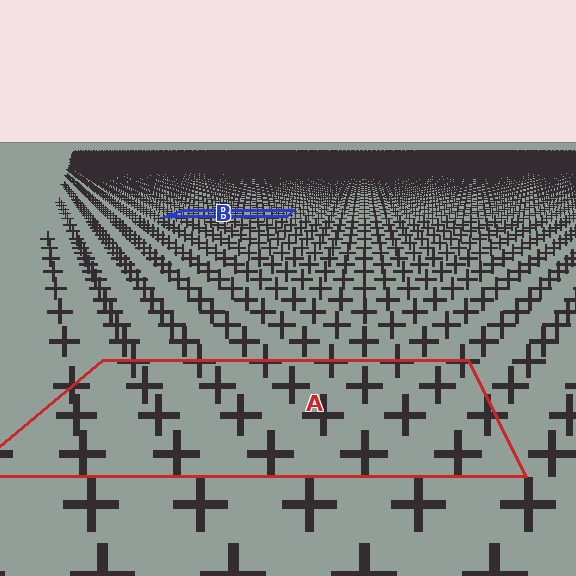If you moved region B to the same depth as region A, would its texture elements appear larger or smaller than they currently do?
They would appear larger. At a closer depth, the same texture elements are projected at a bigger on-screen size.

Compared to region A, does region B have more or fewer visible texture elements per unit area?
Region B has more texture elements per unit area — they are packed more densely because it is farther away.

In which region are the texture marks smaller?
The texture marks are smaller in region B, because it is farther away.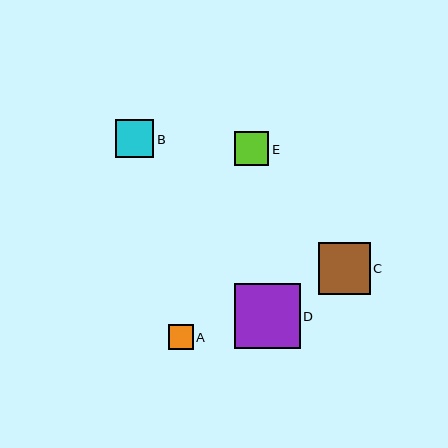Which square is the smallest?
Square A is the smallest with a size of approximately 24 pixels.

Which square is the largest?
Square D is the largest with a size of approximately 66 pixels.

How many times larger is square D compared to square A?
Square D is approximately 2.7 times the size of square A.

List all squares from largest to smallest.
From largest to smallest: D, C, B, E, A.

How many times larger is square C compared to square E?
Square C is approximately 1.5 times the size of square E.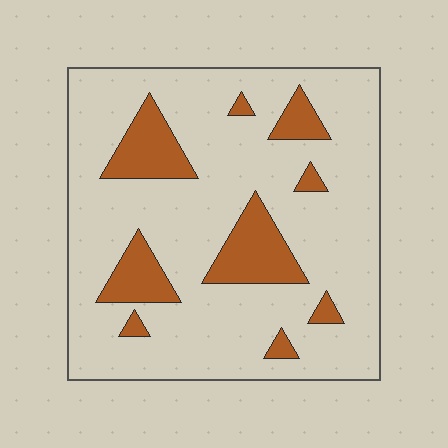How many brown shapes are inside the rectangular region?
9.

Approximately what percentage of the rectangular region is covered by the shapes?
Approximately 20%.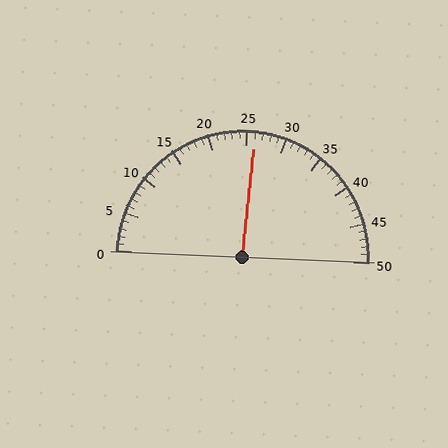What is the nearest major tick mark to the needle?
The nearest major tick mark is 25.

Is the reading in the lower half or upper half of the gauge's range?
The reading is in the upper half of the range (0 to 50).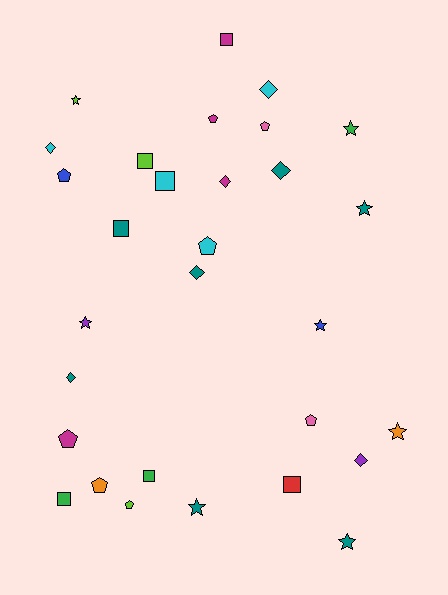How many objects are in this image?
There are 30 objects.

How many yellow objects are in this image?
There are no yellow objects.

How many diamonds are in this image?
There are 7 diamonds.